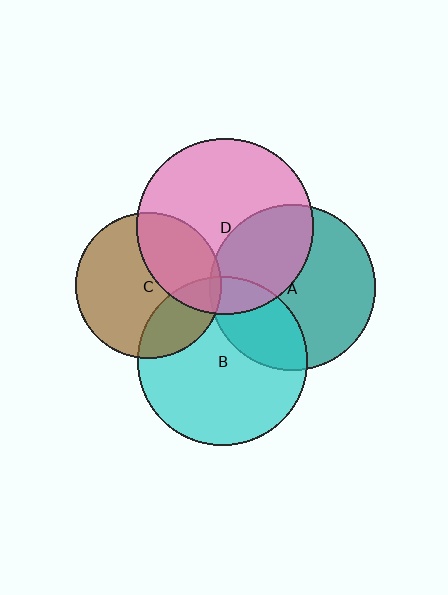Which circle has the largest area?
Circle D (pink).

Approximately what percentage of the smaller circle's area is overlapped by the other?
Approximately 5%.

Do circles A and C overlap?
Yes.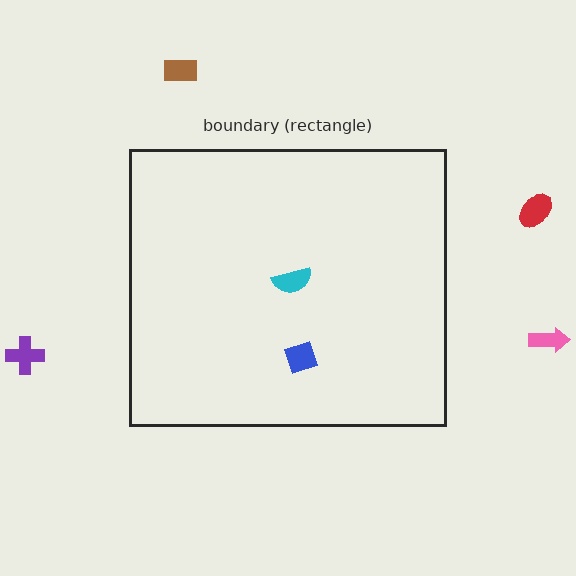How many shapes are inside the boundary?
2 inside, 4 outside.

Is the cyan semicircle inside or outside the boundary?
Inside.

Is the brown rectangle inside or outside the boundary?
Outside.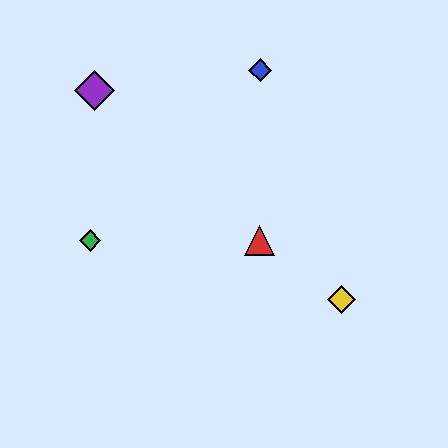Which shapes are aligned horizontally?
The red triangle, the green diamond are aligned horizontally.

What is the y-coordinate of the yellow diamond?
The yellow diamond is at y≈299.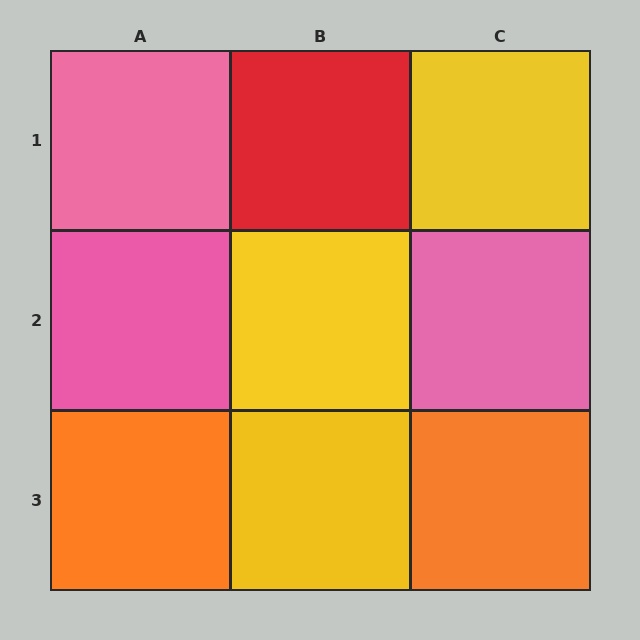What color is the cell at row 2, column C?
Pink.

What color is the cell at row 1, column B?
Red.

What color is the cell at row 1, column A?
Pink.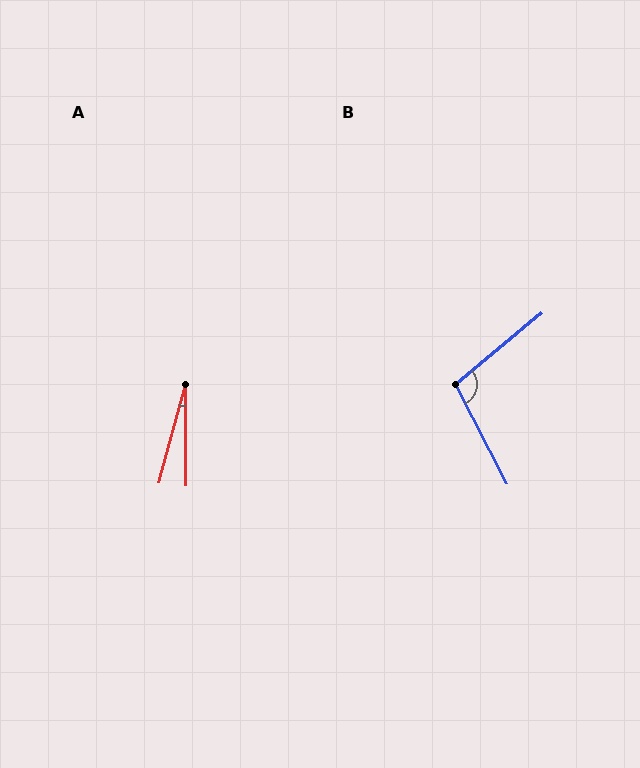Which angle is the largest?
B, at approximately 102 degrees.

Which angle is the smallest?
A, at approximately 15 degrees.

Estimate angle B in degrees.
Approximately 102 degrees.